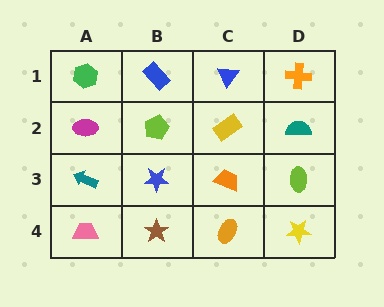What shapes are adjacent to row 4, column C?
An orange trapezoid (row 3, column C), a brown star (row 4, column B), a yellow star (row 4, column D).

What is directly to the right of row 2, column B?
A yellow rectangle.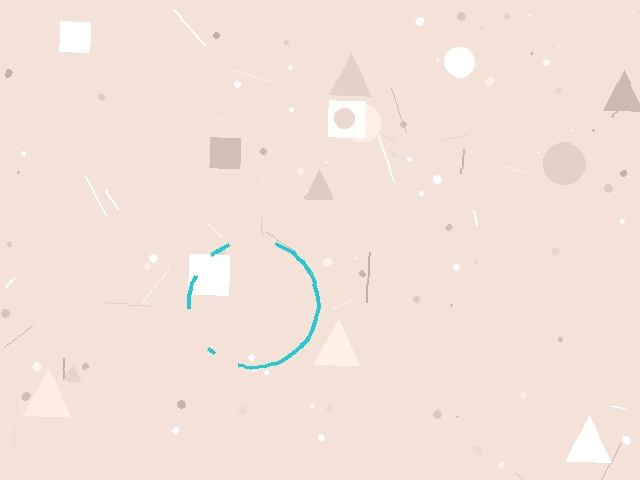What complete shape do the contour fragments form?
The contour fragments form a circle.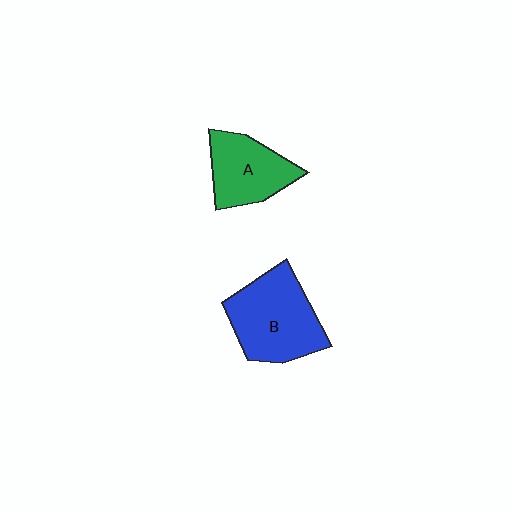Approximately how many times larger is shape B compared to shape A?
Approximately 1.4 times.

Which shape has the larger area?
Shape B (blue).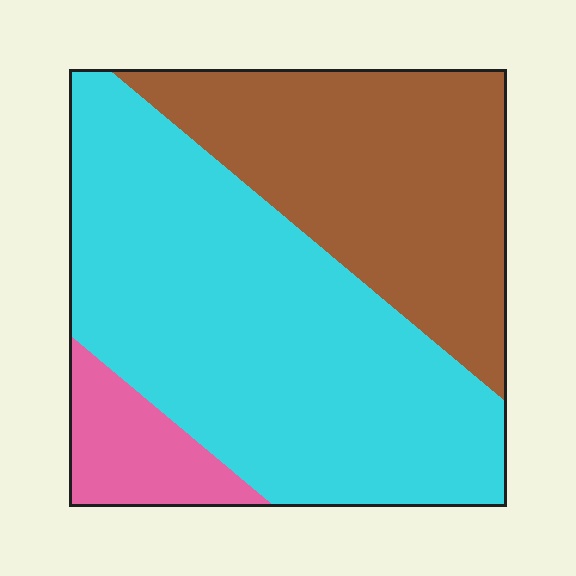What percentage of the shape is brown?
Brown takes up about one third (1/3) of the shape.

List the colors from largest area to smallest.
From largest to smallest: cyan, brown, pink.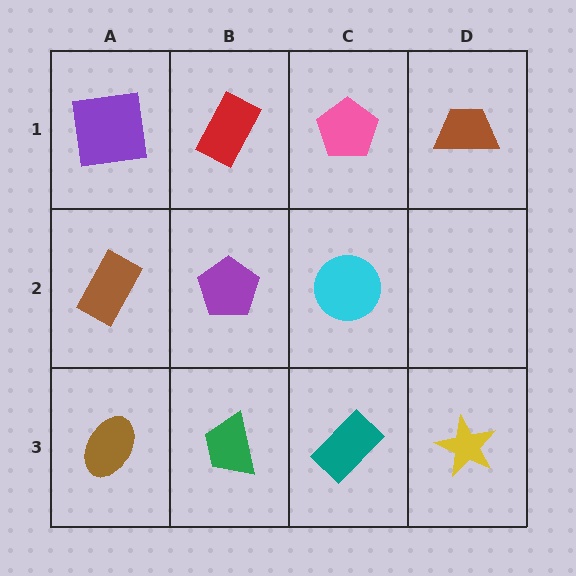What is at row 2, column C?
A cyan circle.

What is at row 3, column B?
A green trapezoid.